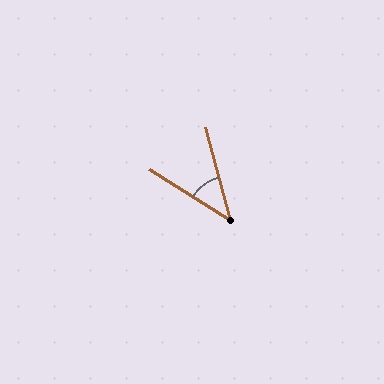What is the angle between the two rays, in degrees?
Approximately 42 degrees.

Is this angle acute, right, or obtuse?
It is acute.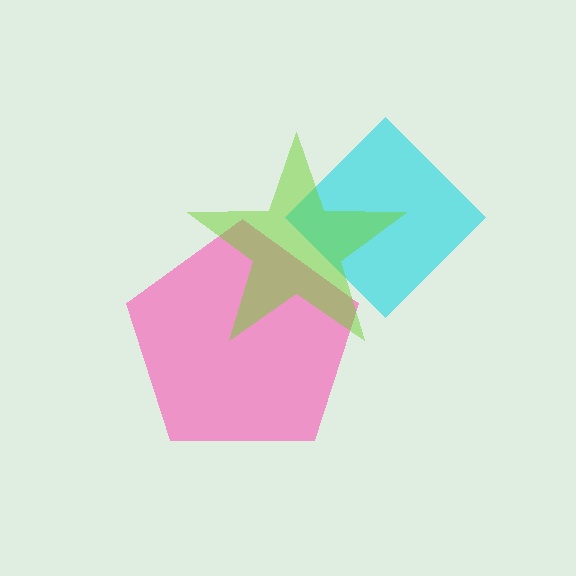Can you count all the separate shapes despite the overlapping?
Yes, there are 3 separate shapes.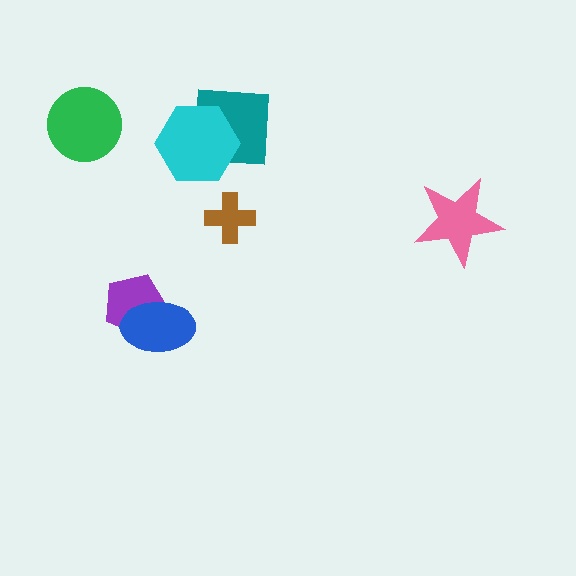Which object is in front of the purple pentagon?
The blue ellipse is in front of the purple pentagon.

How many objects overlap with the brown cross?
0 objects overlap with the brown cross.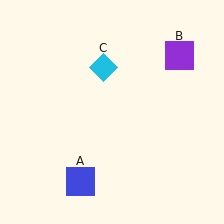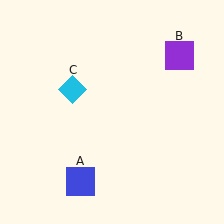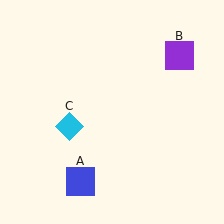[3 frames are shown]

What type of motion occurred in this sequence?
The cyan diamond (object C) rotated counterclockwise around the center of the scene.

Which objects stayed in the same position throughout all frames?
Blue square (object A) and purple square (object B) remained stationary.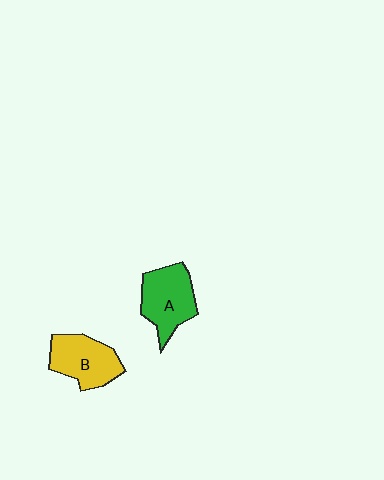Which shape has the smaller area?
Shape B (yellow).